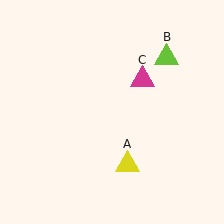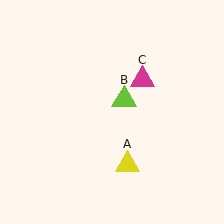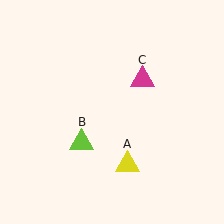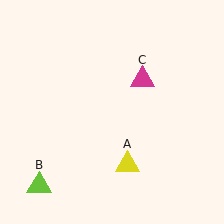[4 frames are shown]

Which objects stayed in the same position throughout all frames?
Yellow triangle (object A) and magenta triangle (object C) remained stationary.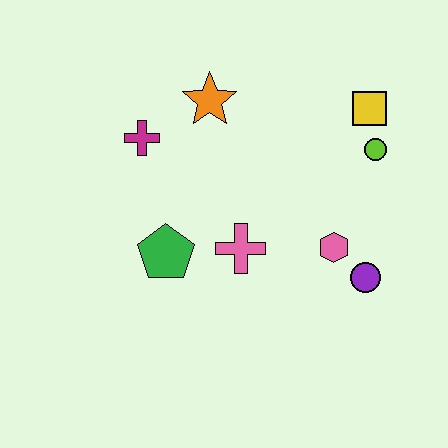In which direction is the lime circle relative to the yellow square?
The lime circle is below the yellow square.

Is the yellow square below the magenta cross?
No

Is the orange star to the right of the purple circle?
No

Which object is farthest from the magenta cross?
The purple circle is farthest from the magenta cross.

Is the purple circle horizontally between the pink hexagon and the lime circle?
Yes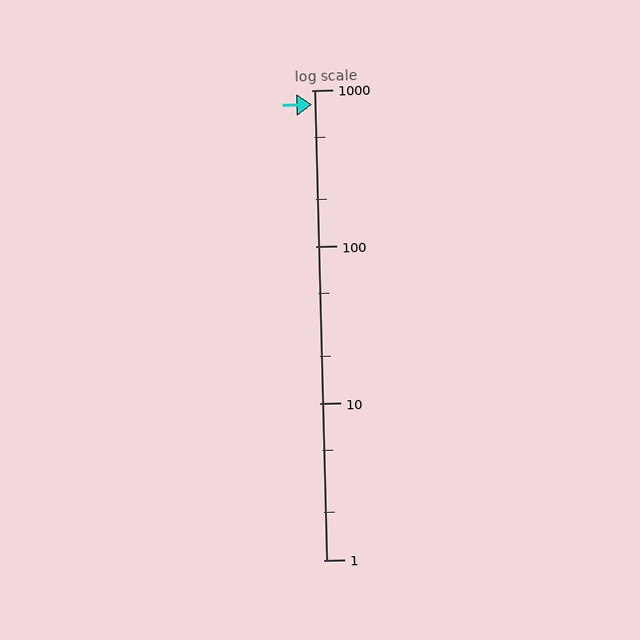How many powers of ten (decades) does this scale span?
The scale spans 3 decades, from 1 to 1000.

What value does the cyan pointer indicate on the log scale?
The pointer indicates approximately 810.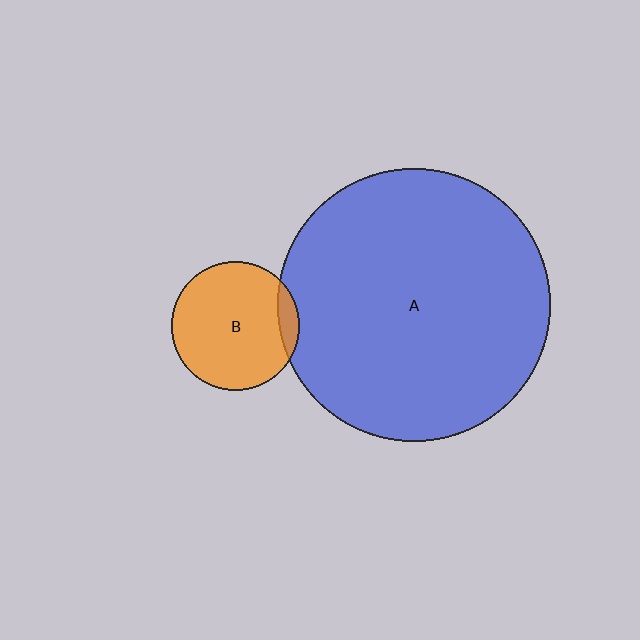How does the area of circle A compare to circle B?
Approximately 4.5 times.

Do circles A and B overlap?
Yes.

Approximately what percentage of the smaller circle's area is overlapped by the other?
Approximately 10%.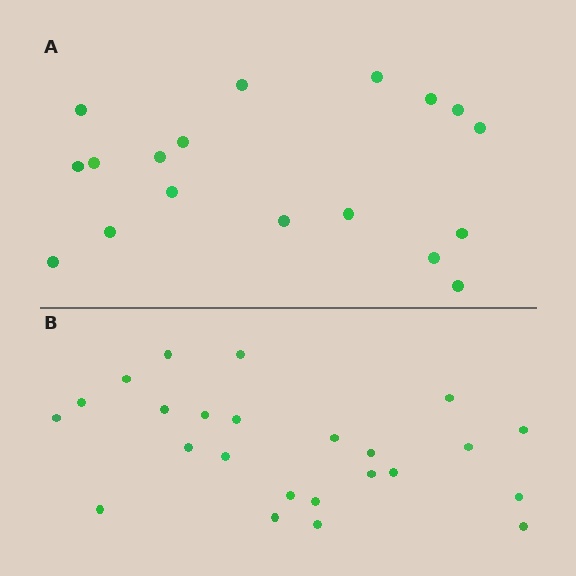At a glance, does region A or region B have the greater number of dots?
Region B (the bottom region) has more dots.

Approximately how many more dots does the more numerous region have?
Region B has about 6 more dots than region A.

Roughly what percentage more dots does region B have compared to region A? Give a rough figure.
About 35% more.